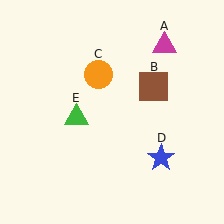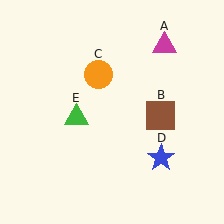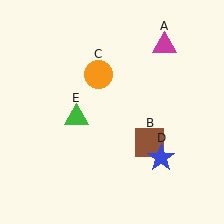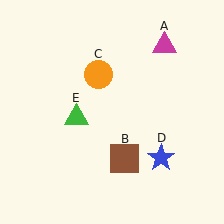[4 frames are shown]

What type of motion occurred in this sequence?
The brown square (object B) rotated clockwise around the center of the scene.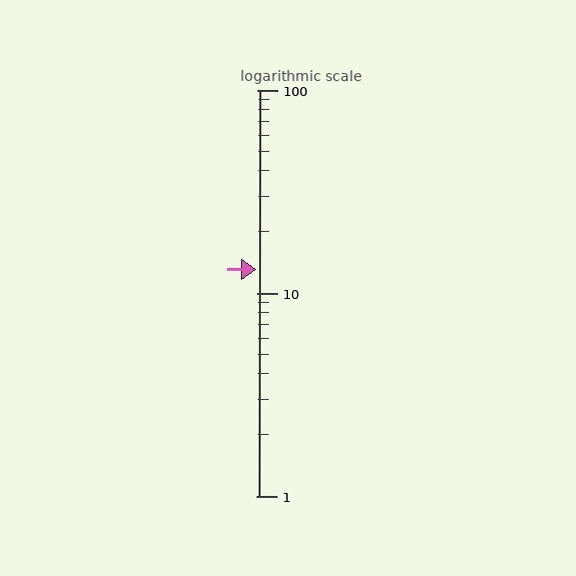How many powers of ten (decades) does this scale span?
The scale spans 2 decades, from 1 to 100.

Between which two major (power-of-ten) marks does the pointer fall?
The pointer is between 10 and 100.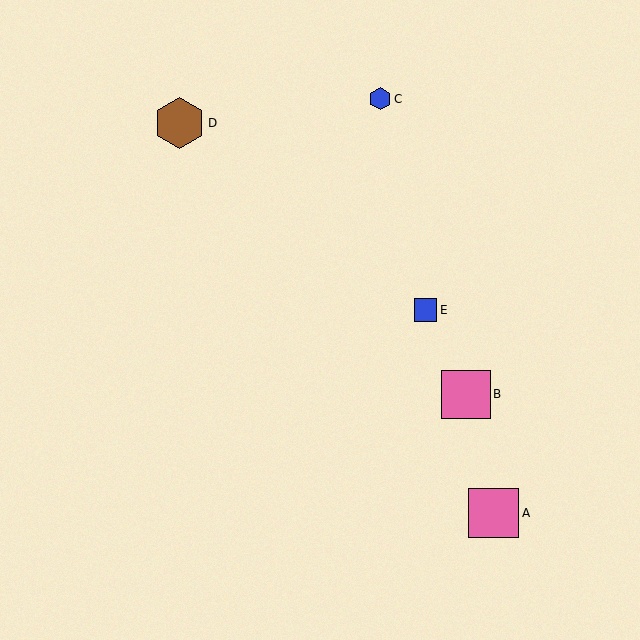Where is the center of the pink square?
The center of the pink square is at (494, 513).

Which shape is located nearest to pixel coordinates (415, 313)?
The blue square (labeled E) at (425, 310) is nearest to that location.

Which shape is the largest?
The brown hexagon (labeled D) is the largest.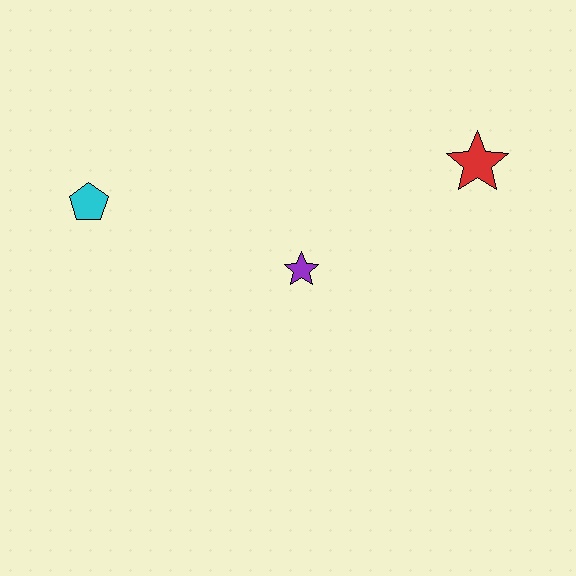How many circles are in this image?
There are no circles.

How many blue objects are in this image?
There are no blue objects.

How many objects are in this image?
There are 3 objects.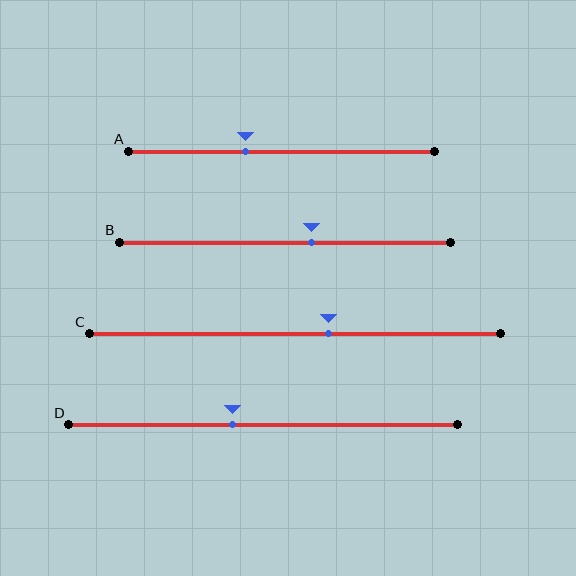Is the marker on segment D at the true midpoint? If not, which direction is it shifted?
No, the marker on segment D is shifted to the left by about 8% of the segment length.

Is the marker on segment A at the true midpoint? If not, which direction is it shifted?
No, the marker on segment A is shifted to the left by about 12% of the segment length.